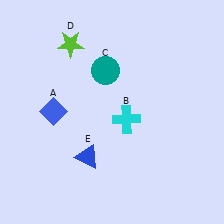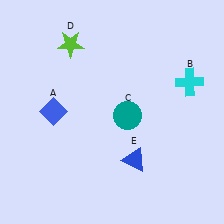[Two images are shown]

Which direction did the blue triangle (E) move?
The blue triangle (E) moved right.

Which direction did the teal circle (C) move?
The teal circle (C) moved down.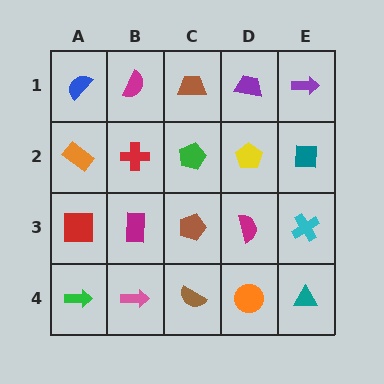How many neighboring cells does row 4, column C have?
3.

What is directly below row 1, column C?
A green pentagon.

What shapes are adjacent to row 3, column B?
A red cross (row 2, column B), a pink arrow (row 4, column B), a red square (row 3, column A), a brown pentagon (row 3, column C).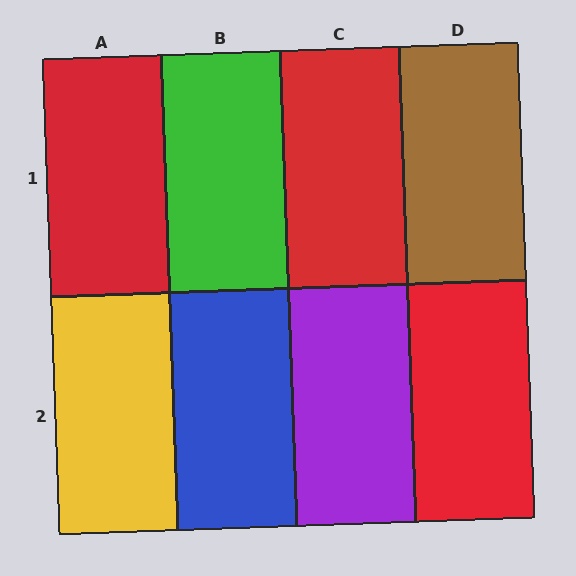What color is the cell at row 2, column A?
Yellow.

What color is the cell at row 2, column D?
Red.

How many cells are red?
3 cells are red.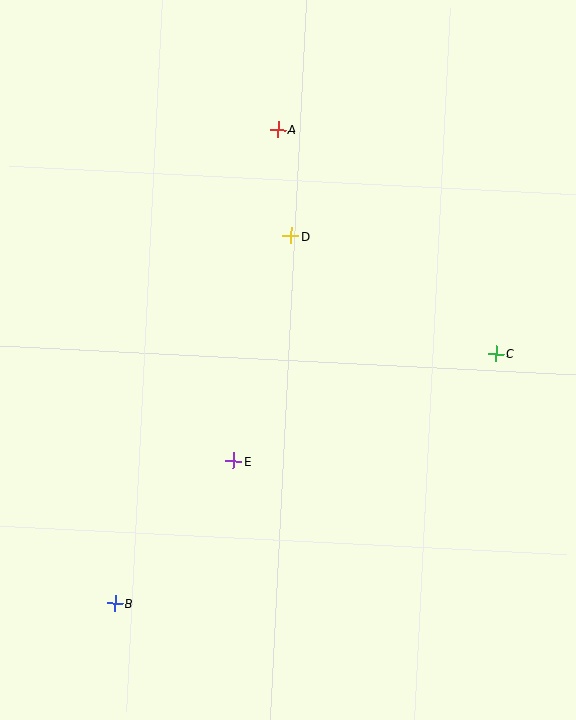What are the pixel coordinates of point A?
Point A is at (278, 130).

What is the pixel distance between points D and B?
The distance between D and B is 407 pixels.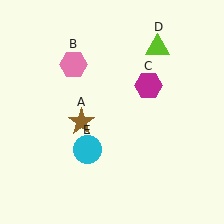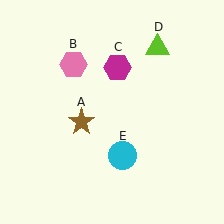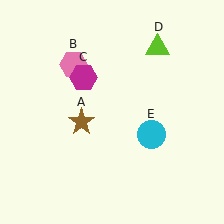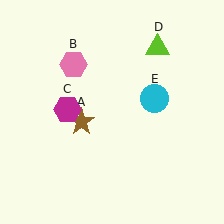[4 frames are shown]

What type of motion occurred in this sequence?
The magenta hexagon (object C), cyan circle (object E) rotated counterclockwise around the center of the scene.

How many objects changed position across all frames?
2 objects changed position: magenta hexagon (object C), cyan circle (object E).